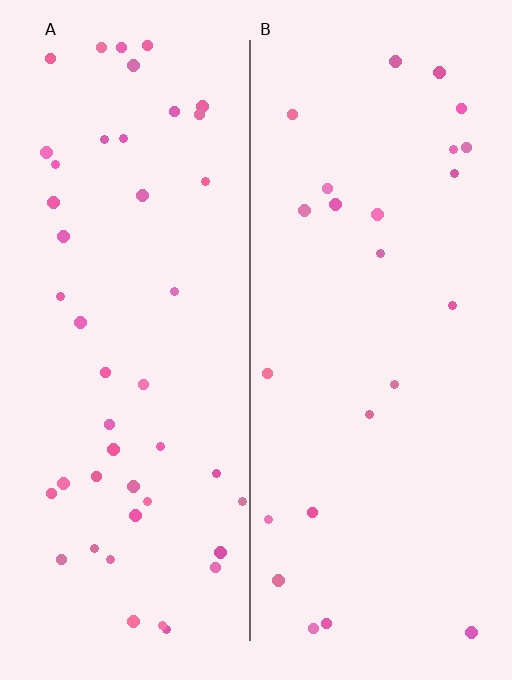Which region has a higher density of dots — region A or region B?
A (the left).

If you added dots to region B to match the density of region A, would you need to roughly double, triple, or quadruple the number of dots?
Approximately double.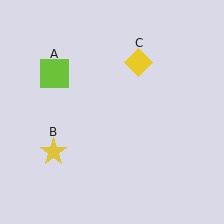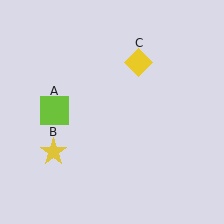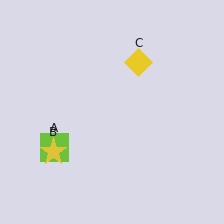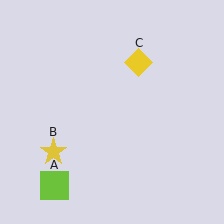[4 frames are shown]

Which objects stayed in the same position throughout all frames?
Yellow star (object B) and yellow diamond (object C) remained stationary.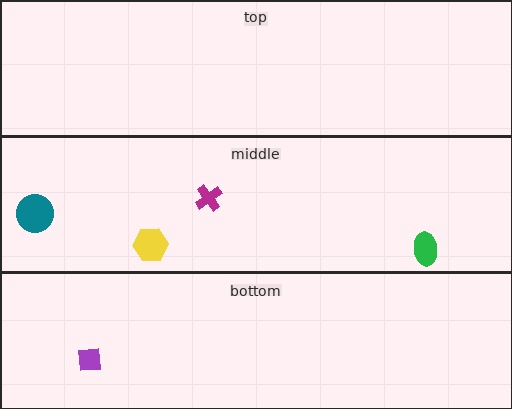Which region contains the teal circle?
The middle region.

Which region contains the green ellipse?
The middle region.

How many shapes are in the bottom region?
1.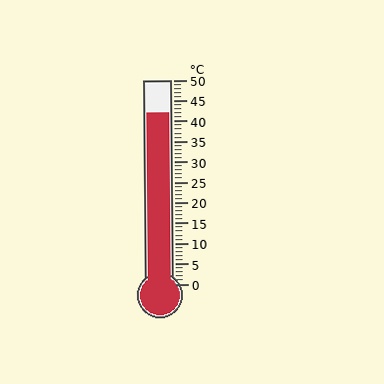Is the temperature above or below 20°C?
The temperature is above 20°C.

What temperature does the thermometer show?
The thermometer shows approximately 42°C.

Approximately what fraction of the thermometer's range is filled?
The thermometer is filled to approximately 85% of its range.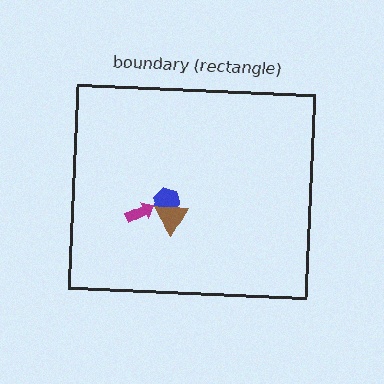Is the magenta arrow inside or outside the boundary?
Inside.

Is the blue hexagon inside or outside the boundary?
Inside.